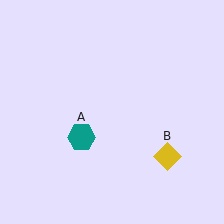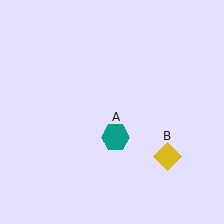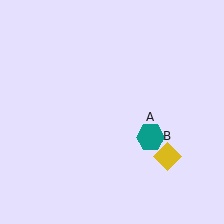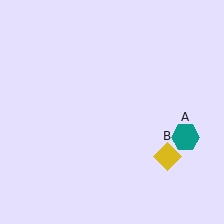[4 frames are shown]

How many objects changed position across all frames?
1 object changed position: teal hexagon (object A).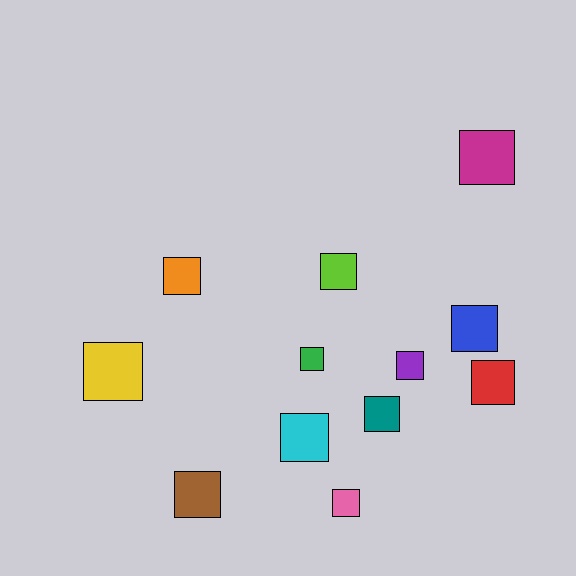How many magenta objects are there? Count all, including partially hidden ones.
There is 1 magenta object.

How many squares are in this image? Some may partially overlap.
There are 12 squares.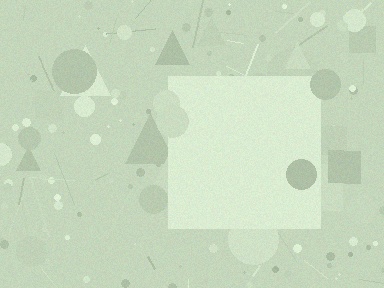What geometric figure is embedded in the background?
A square is embedded in the background.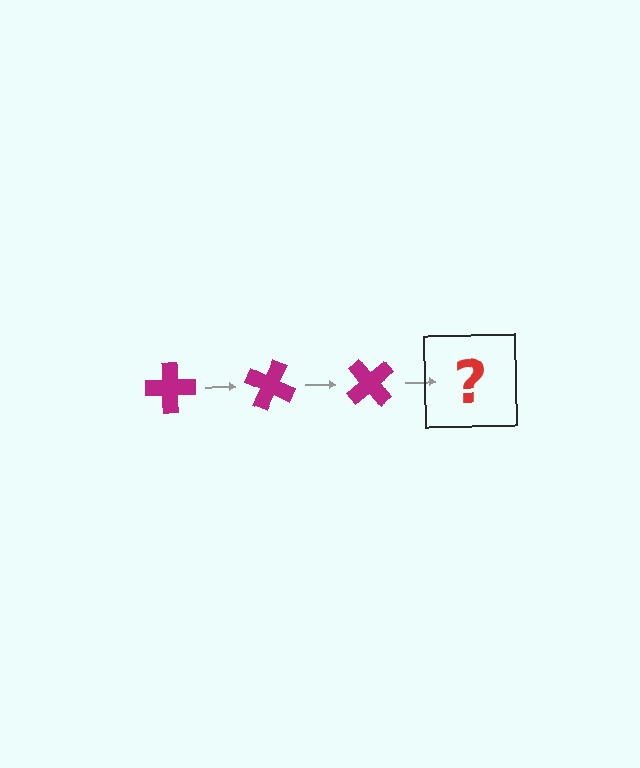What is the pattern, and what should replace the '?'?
The pattern is that the cross rotates 25 degrees each step. The '?' should be a magenta cross rotated 75 degrees.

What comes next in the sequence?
The next element should be a magenta cross rotated 75 degrees.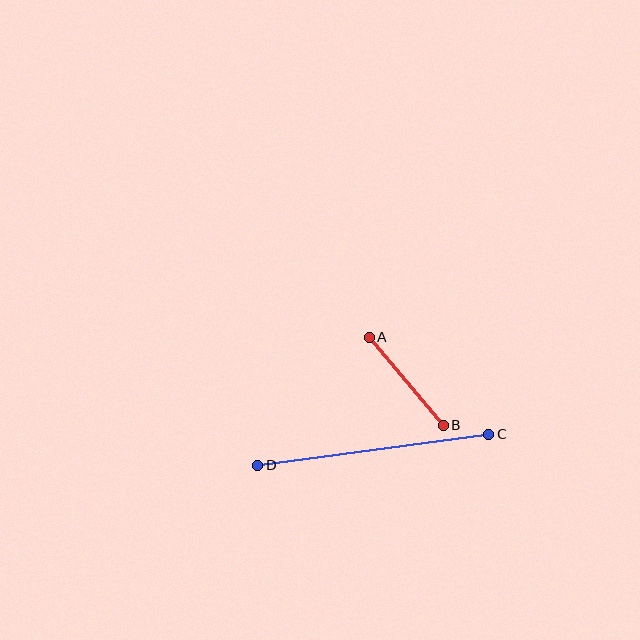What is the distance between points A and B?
The distance is approximately 115 pixels.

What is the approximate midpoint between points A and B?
The midpoint is at approximately (406, 381) pixels.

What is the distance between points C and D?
The distance is approximately 233 pixels.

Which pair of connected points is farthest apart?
Points C and D are farthest apart.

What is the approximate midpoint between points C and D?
The midpoint is at approximately (373, 450) pixels.